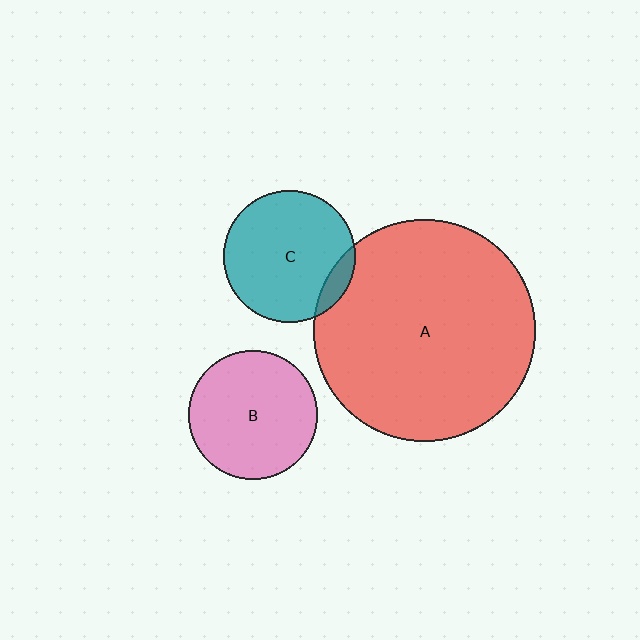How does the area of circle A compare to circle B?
Approximately 3.0 times.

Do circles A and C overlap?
Yes.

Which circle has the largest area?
Circle A (red).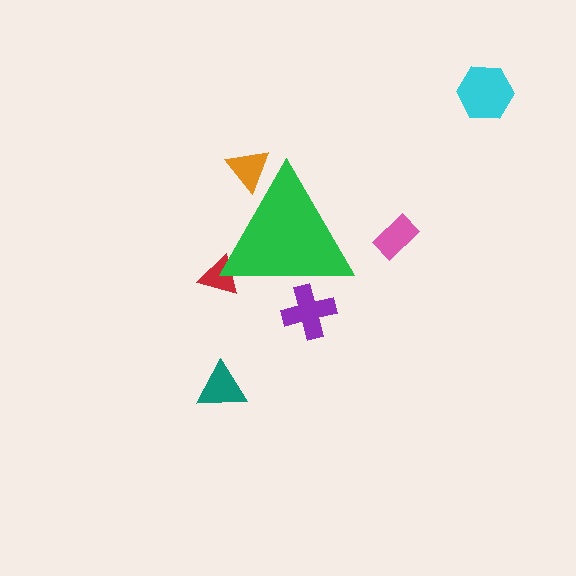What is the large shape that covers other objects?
A green triangle.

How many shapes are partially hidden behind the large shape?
3 shapes are partially hidden.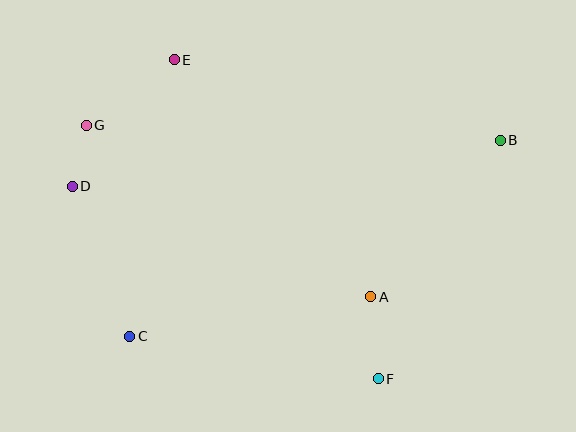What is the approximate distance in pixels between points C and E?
The distance between C and E is approximately 280 pixels.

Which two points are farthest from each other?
Points B and D are farthest from each other.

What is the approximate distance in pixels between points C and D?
The distance between C and D is approximately 161 pixels.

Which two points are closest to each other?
Points D and G are closest to each other.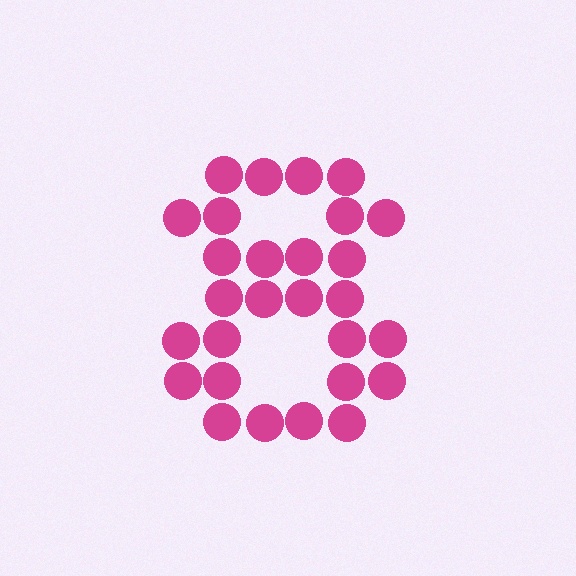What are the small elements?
The small elements are circles.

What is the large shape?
The large shape is the digit 8.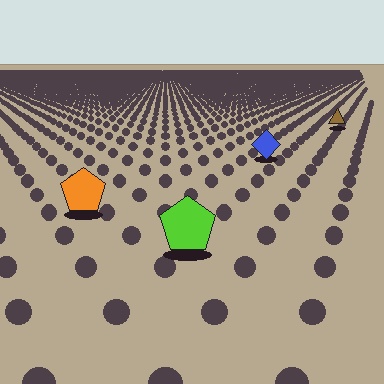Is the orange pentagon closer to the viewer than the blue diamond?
Yes. The orange pentagon is closer — you can tell from the texture gradient: the ground texture is coarser near it.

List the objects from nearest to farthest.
From nearest to farthest: the lime pentagon, the orange pentagon, the blue diamond, the brown triangle.